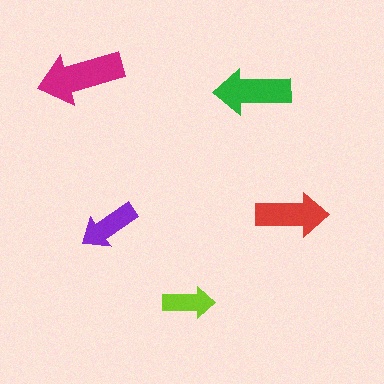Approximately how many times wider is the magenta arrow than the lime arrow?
About 1.5 times wider.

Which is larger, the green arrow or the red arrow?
The green one.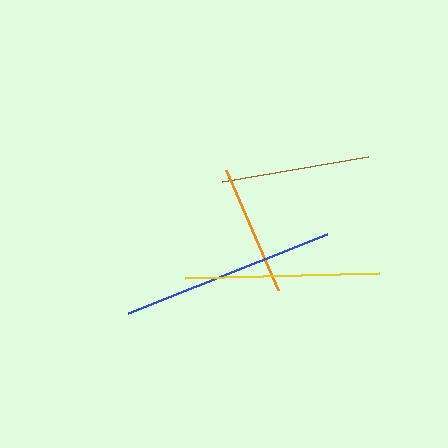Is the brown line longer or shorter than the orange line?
The brown line is longer than the orange line.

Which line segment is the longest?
The blue line is the longest at approximately 215 pixels.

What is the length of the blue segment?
The blue segment is approximately 215 pixels long.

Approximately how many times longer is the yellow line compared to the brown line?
The yellow line is approximately 1.3 times the length of the brown line.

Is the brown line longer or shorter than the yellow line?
The yellow line is longer than the brown line.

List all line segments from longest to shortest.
From longest to shortest: blue, yellow, brown, orange.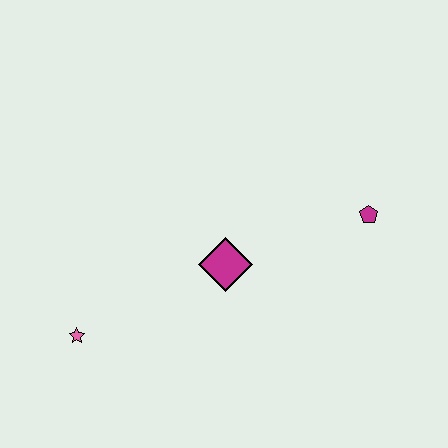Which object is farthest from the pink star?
The magenta pentagon is farthest from the pink star.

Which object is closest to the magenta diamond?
The magenta pentagon is closest to the magenta diamond.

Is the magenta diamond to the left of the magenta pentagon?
Yes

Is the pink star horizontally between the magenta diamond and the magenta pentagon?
No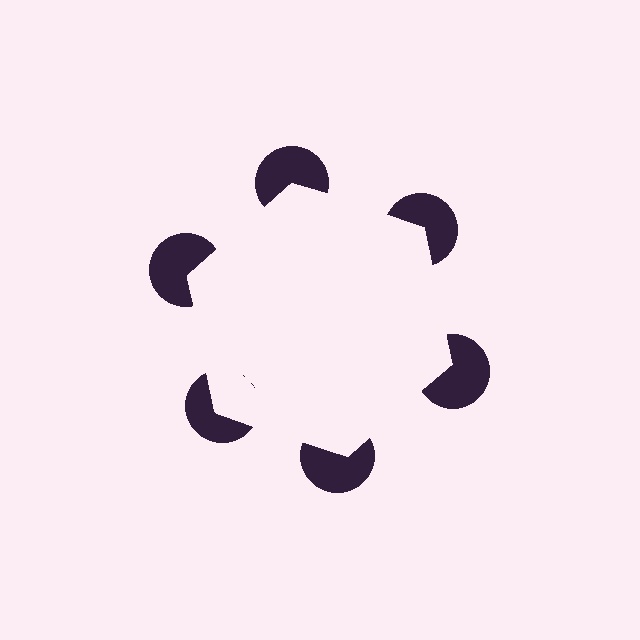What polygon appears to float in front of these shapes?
An illusory hexagon — its edges are inferred from the aligned wedge cuts in the pac-man discs, not physically drawn.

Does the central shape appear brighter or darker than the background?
It typically appears slightly brighter than the background, even though no actual brightness change is drawn.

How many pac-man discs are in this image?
There are 6 — one at each vertex of the illusory hexagon.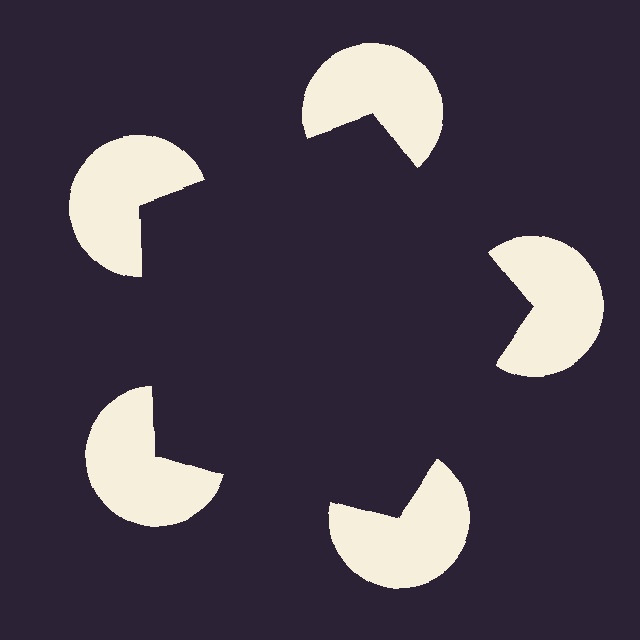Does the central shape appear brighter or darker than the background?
It typically appears slightly darker than the background, even though no actual brightness change is drawn.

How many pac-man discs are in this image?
There are 5 — one at each vertex of the illusory pentagon.